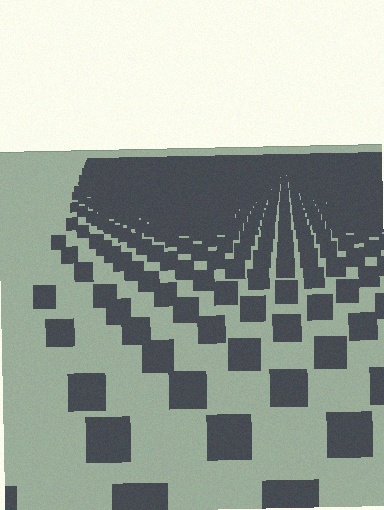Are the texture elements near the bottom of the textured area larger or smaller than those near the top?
Larger. Near the bottom, elements are closer to the viewer and appear at a bigger on-screen size.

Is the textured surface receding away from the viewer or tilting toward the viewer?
The surface is receding away from the viewer. Texture elements get smaller and denser toward the top.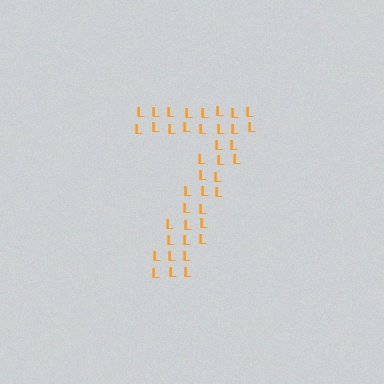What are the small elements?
The small elements are letter L's.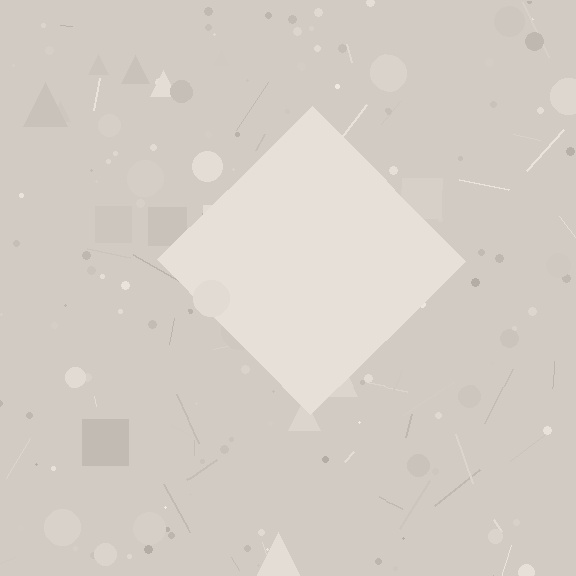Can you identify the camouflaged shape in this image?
The camouflaged shape is a diamond.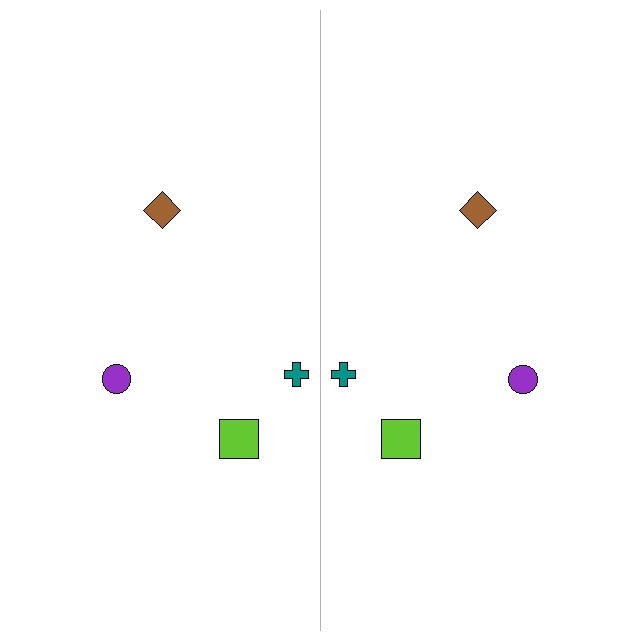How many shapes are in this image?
There are 8 shapes in this image.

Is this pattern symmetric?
Yes, this pattern has bilateral (reflection) symmetry.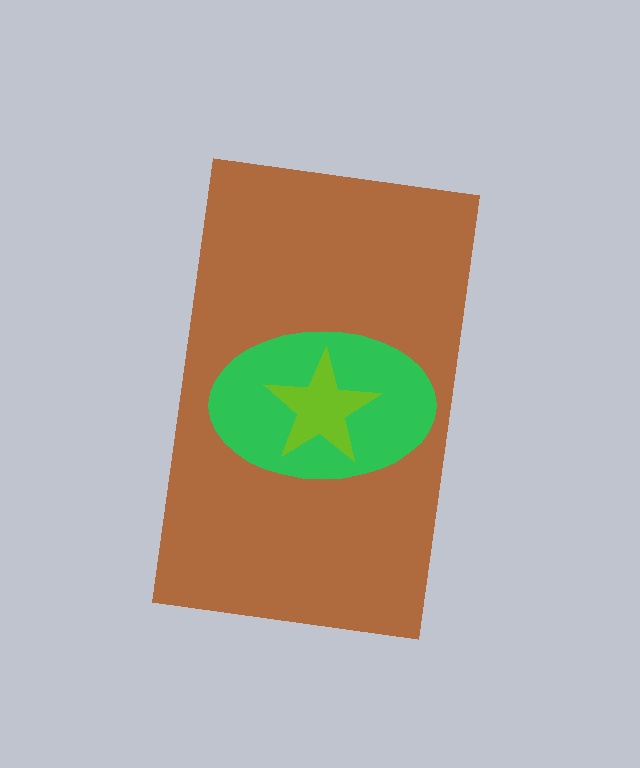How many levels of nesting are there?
3.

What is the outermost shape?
The brown rectangle.